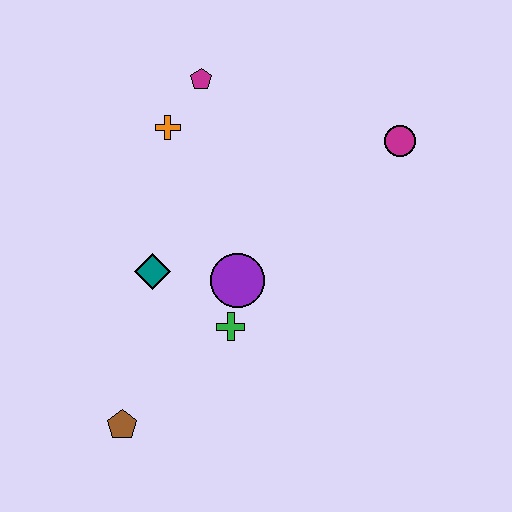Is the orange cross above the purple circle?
Yes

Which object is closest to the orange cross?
The magenta pentagon is closest to the orange cross.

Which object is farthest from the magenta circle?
The brown pentagon is farthest from the magenta circle.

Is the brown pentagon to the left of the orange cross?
Yes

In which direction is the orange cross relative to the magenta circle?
The orange cross is to the left of the magenta circle.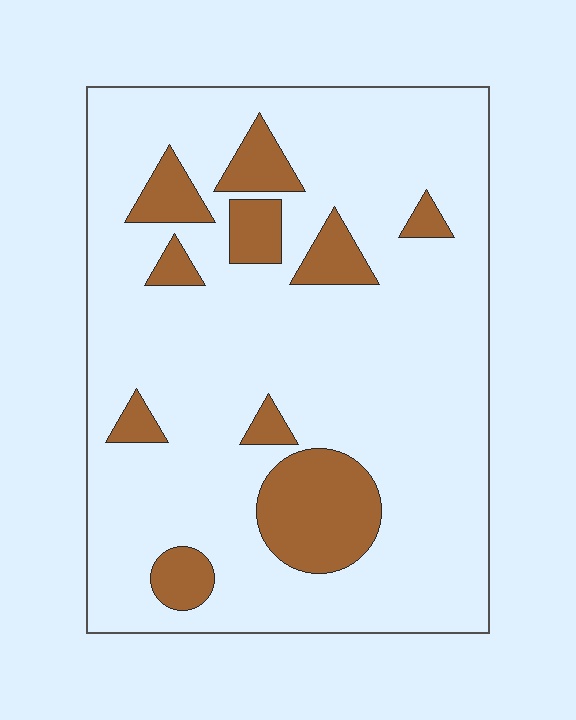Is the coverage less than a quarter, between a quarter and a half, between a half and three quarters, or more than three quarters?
Less than a quarter.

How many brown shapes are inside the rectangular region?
10.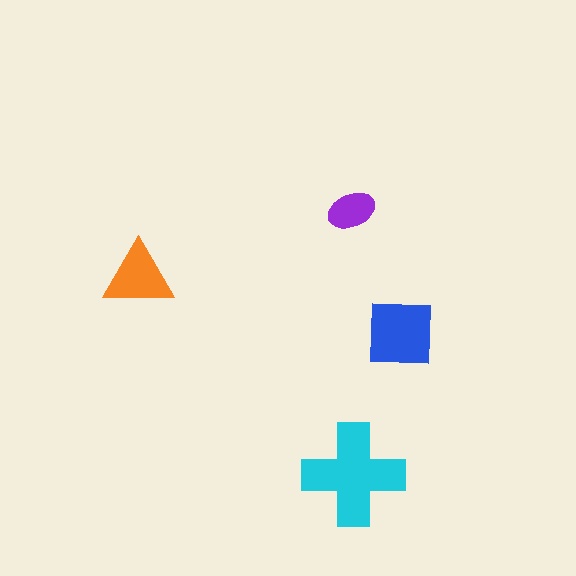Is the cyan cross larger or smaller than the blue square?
Larger.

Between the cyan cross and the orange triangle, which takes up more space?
The cyan cross.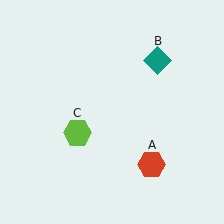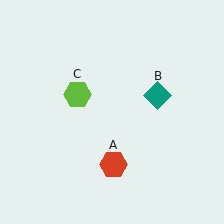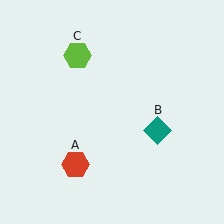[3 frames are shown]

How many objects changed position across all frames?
3 objects changed position: red hexagon (object A), teal diamond (object B), lime hexagon (object C).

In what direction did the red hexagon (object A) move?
The red hexagon (object A) moved left.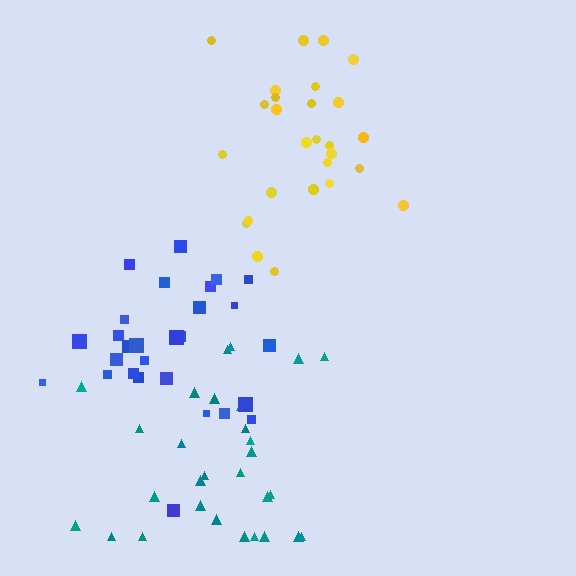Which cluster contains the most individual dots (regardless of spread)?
Teal (30).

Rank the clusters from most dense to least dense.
blue, teal, yellow.